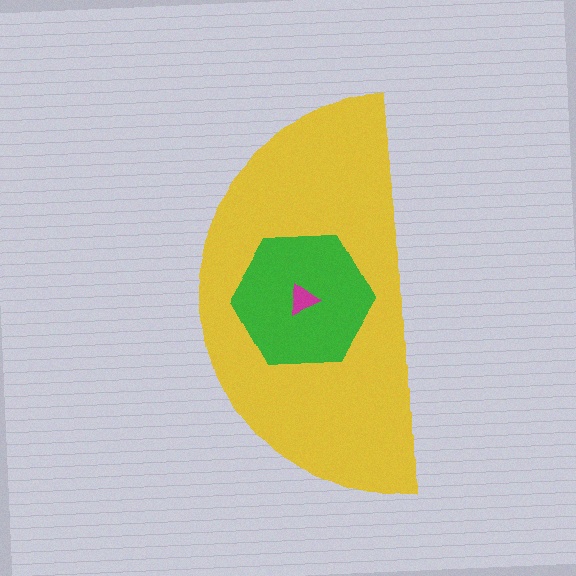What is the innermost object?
The magenta triangle.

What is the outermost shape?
The yellow semicircle.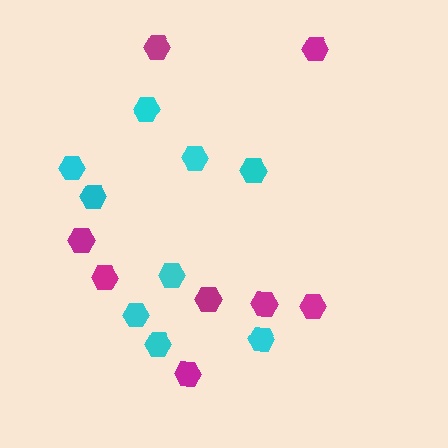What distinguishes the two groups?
There are 2 groups: one group of cyan hexagons (9) and one group of magenta hexagons (8).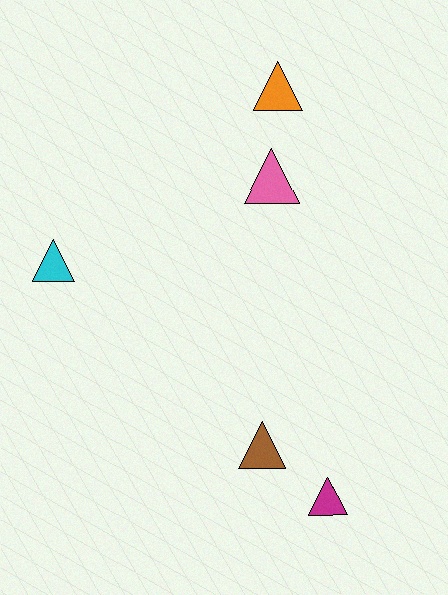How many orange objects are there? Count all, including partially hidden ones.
There is 1 orange object.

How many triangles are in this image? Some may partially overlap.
There are 5 triangles.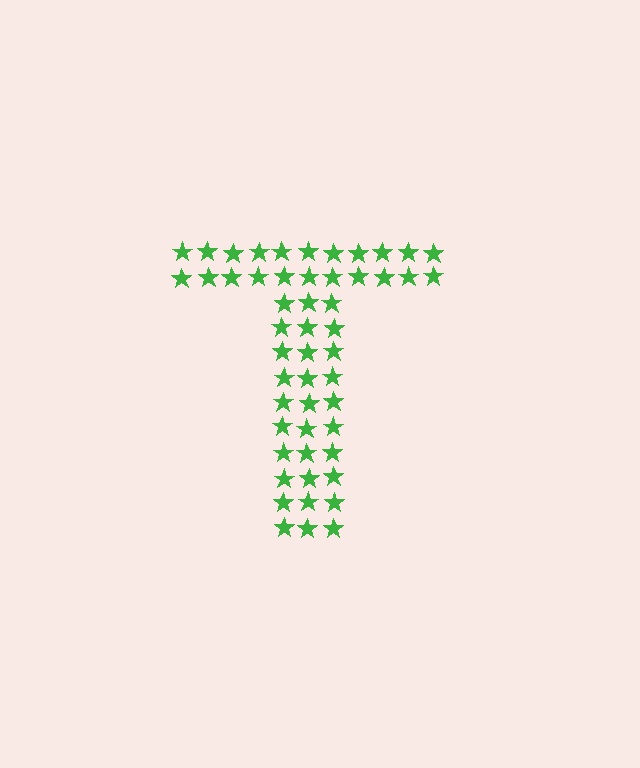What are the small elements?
The small elements are stars.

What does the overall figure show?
The overall figure shows the letter T.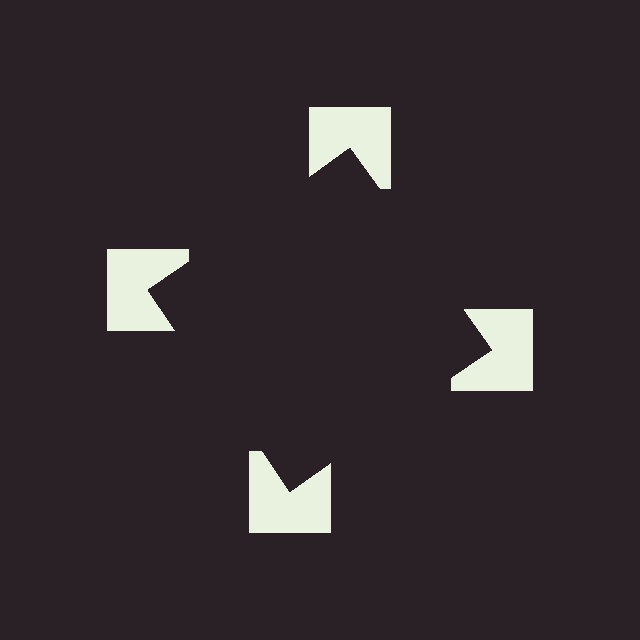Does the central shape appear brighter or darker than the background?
It typically appears slightly darker than the background, even though no actual brightness change is drawn.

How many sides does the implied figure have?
4 sides.